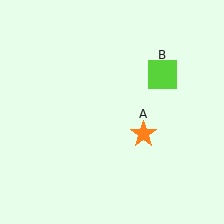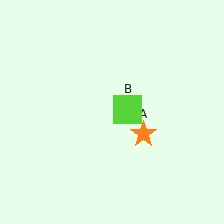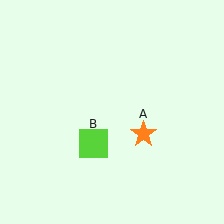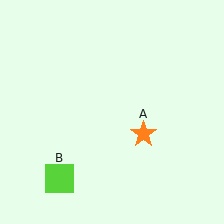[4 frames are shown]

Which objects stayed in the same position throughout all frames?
Orange star (object A) remained stationary.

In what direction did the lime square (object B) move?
The lime square (object B) moved down and to the left.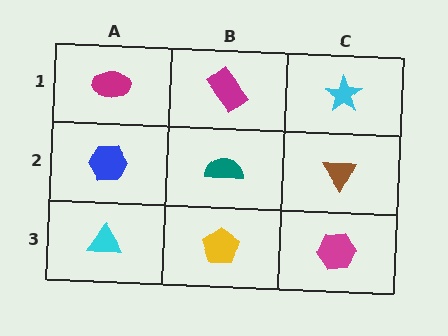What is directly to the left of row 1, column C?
A magenta rectangle.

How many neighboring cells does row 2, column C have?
3.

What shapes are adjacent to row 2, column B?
A magenta rectangle (row 1, column B), a yellow pentagon (row 3, column B), a blue hexagon (row 2, column A), a brown triangle (row 2, column C).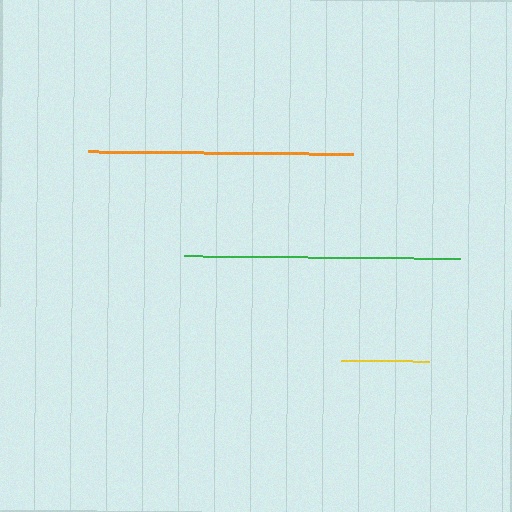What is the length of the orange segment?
The orange segment is approximately 265 pixels long.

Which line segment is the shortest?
The yellow line is the shortest at approximately 88 pixels.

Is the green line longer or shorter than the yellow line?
The green line is longer than the yellow line.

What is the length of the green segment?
The green segment is approximately 276 pixels long.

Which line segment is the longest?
The green line is the longest at approximately 276 pixels.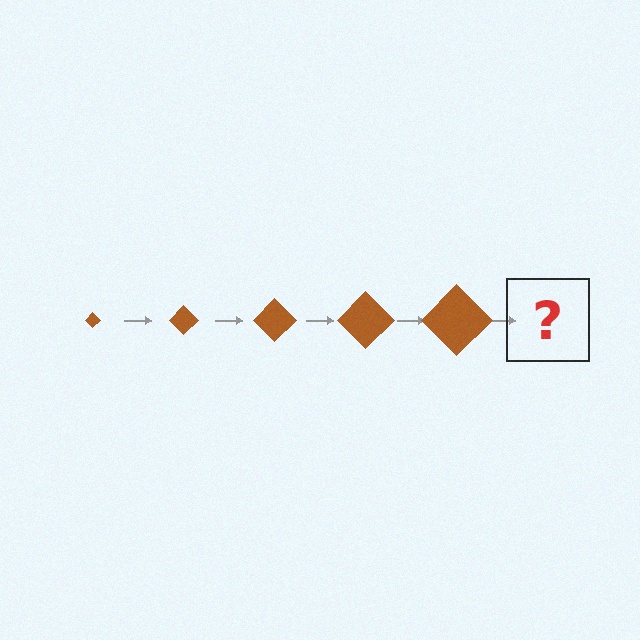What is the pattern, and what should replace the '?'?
The pattern is that the diamond gets progressively larger each step. The '?' should be a brown diamond, larger than the previous one.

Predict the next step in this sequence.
The next step is a brown diamond, larger than the previous one.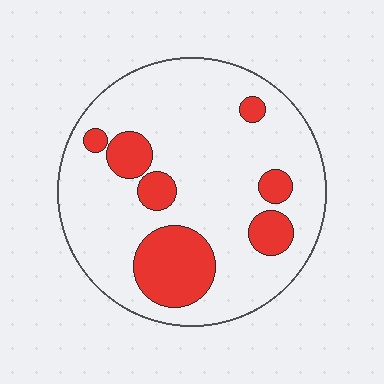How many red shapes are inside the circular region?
7.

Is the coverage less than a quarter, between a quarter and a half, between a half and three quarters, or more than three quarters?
Less than a quarter.